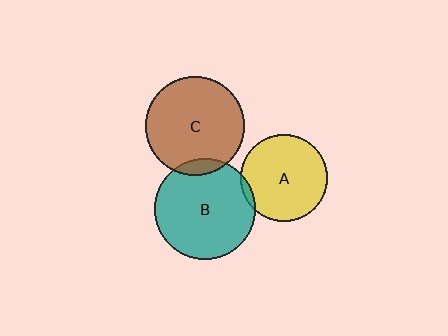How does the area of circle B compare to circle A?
Approximately 1.3 times.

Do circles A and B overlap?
Yes.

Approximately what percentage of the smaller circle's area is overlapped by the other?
Approximately 5%.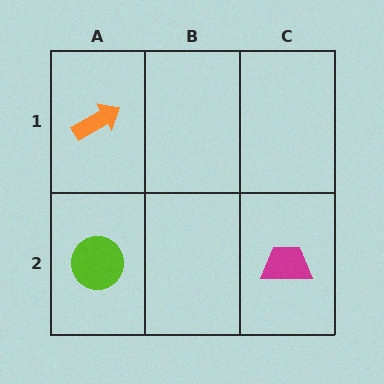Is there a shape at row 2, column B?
No, that cell is empty.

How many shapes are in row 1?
1 shape.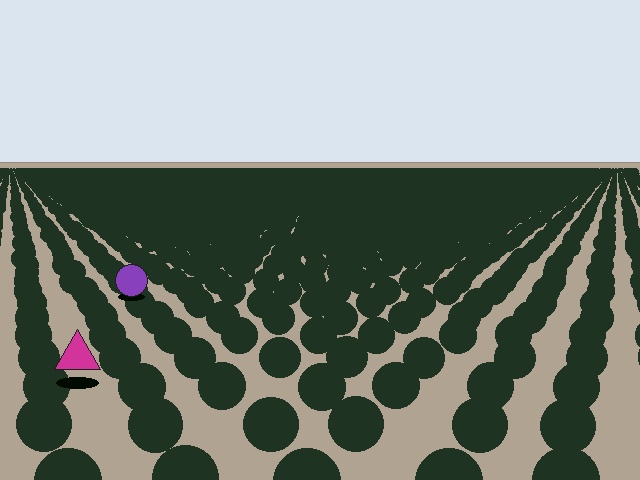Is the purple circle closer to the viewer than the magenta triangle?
No. The magenta triangle is closer — you can tell from the texture gradient: the ground texture is coarser near it.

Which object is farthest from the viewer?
The purple circle is farthest from the viewer. It appears smaller and the ground texture around it is denser.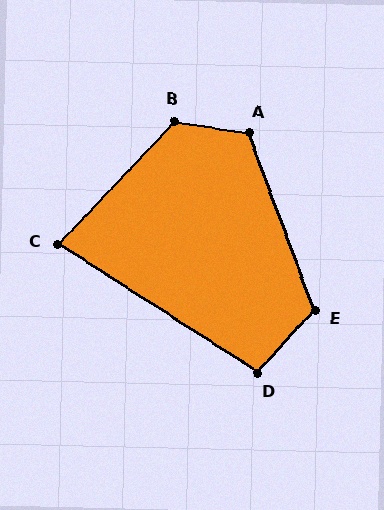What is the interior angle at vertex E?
Approximately 117 degrees (obtuse).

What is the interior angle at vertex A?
Approximately 119 degrees (obtuse).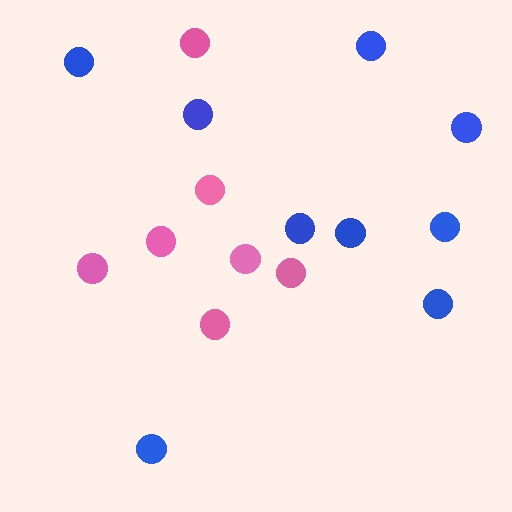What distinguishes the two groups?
There are 2 groups: one group of pink circles (7) and one group of blue circles (9).